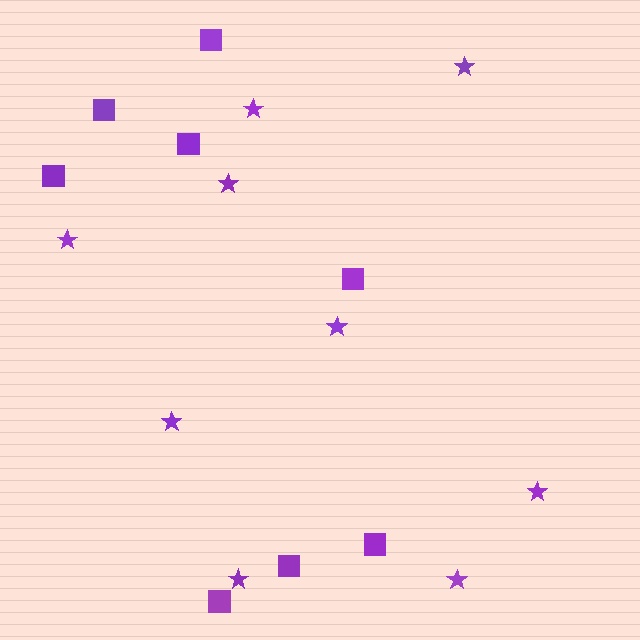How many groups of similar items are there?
There are 2 groups: one group of squares (8) and one group of stars (9).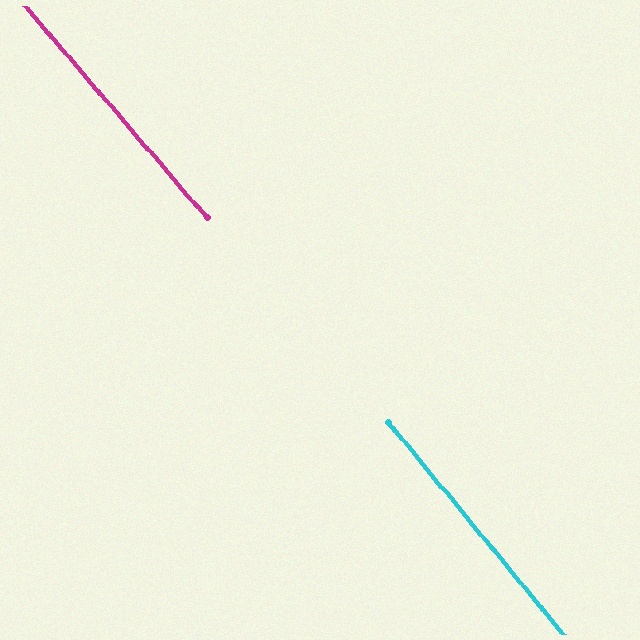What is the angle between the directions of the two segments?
Approximately 1 degree.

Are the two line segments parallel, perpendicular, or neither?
Parallel — their directions differ by only 1.0°.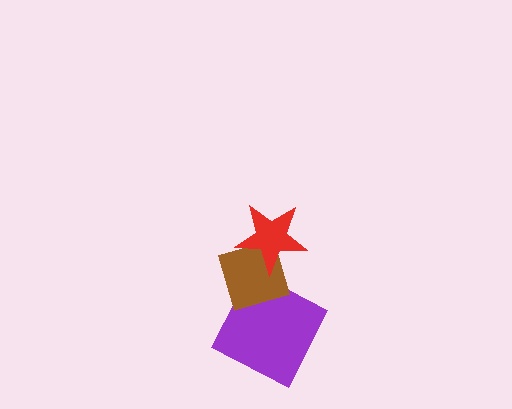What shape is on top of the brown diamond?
The red star is on top of the brown diamond.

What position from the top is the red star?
The red star is 1st from the top.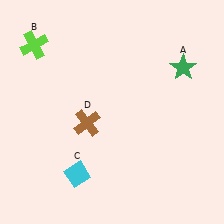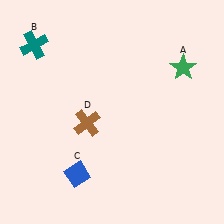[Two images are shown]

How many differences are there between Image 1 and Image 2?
There are 2 differences between the two images.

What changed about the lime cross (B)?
In Image 1, B is lime. In Image 2, it changed to teal.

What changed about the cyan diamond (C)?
In Image 1, C is cyan. In Image 2, it changed to blue.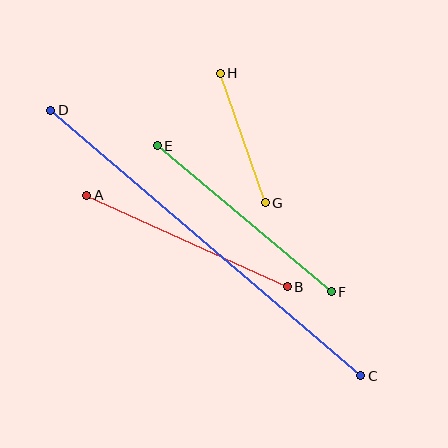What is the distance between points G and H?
The distance is approximately 137 pixels.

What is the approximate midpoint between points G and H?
The midpoint is at approximately (243, 138) pixels.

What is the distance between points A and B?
The distance is approximately 220 pixels.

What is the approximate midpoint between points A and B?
The midpoint is at approximately (187, 241) pixels.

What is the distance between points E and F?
The distance is approximately 227 pixels.